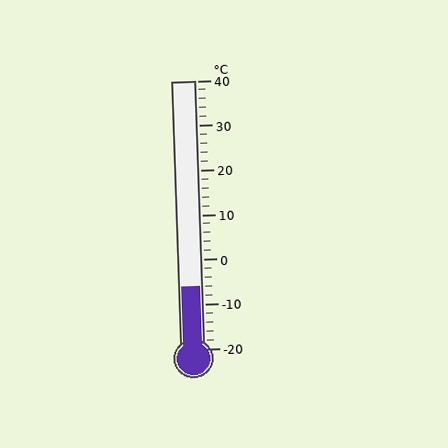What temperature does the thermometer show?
The thermometer shows approximately -6°C.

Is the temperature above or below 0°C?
The temperature is below 0°C.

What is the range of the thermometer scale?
The thermometer scale ranges from -20°C to 40°C.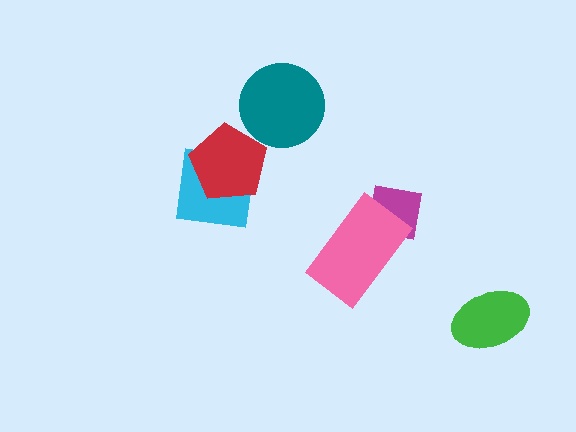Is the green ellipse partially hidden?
No, no other shape covers it.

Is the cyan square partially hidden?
Yes, it is partially covered by another shape.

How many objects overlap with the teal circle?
0 objects overlap with the teal circle.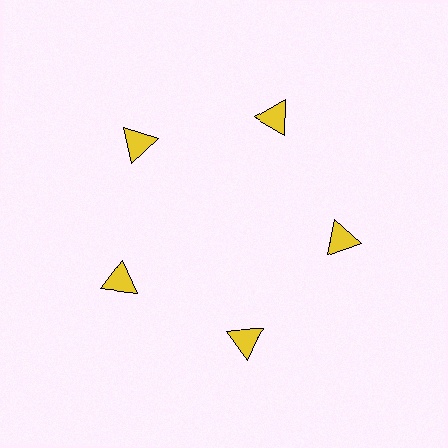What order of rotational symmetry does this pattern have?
This pattern has 5-fold rotational symmetry.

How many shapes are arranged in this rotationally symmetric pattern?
There are 5 shapes, arranged in 5 groups of 1.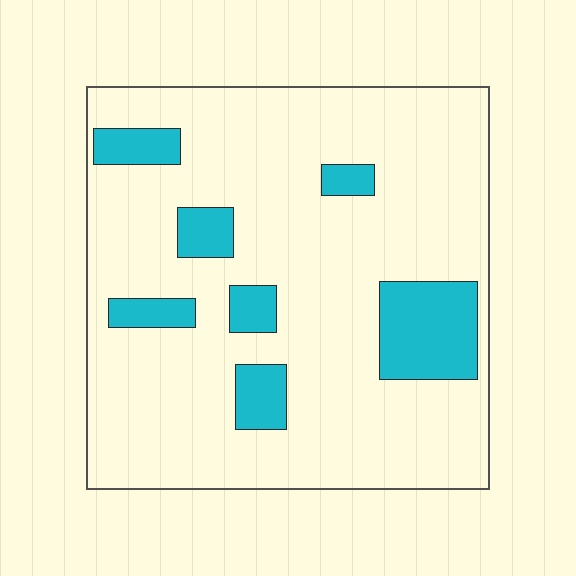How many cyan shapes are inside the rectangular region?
7.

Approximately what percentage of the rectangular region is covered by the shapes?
Approximately 15%.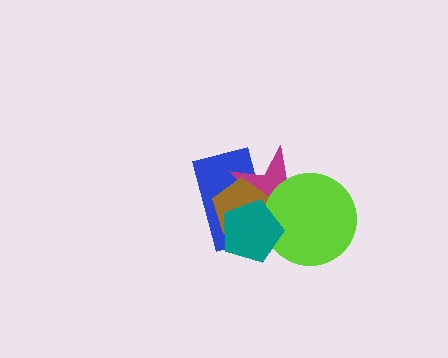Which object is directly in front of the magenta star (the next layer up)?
The brown pentagon is directly in front of the magenta star.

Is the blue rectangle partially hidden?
Yes, it is partially covered by another shape.